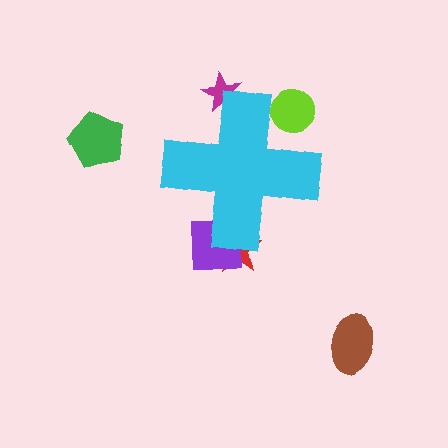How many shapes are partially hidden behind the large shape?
4 shapes are partially hidden.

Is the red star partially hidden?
Yes, the red star is partially hidden behind the cyan cross.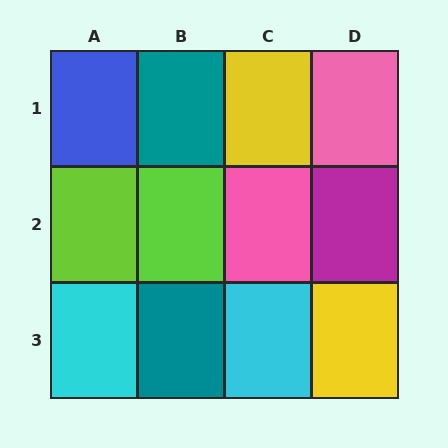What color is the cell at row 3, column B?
Teal.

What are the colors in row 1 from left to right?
Blue, teal, yellow, pink.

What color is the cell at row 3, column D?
Yellow.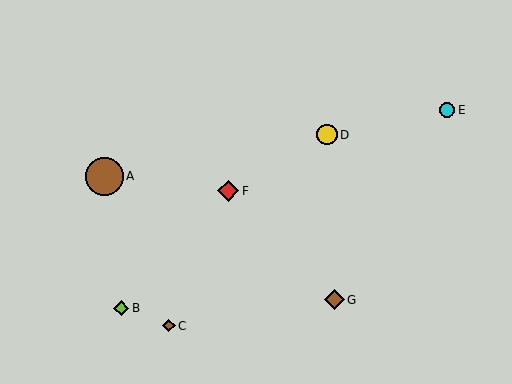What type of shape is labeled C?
Shape C is a brown diamond.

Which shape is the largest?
The brown circle (labeled A) is the largest.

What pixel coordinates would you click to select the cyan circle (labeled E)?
Click at (447, 110) to select the cyan circle E.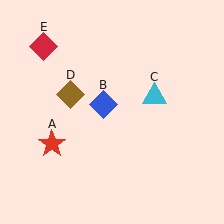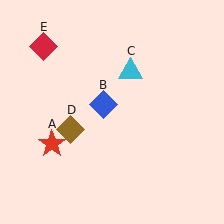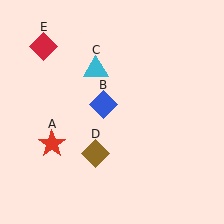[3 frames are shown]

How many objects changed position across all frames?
2 objects changed position: cyan triangle (object C), brown diamond (object D).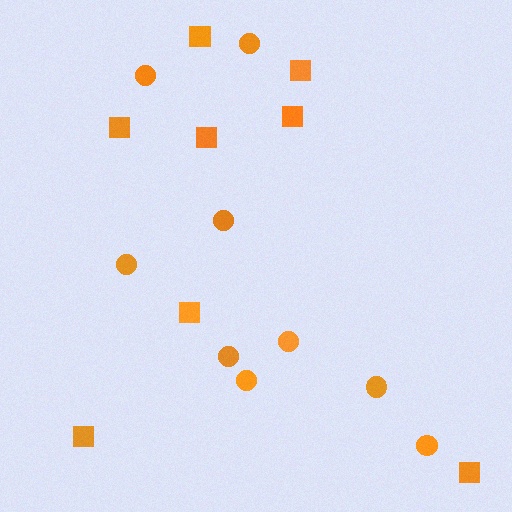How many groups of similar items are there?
There are 2 groups: one group of squares (8) and one group of circles (9).